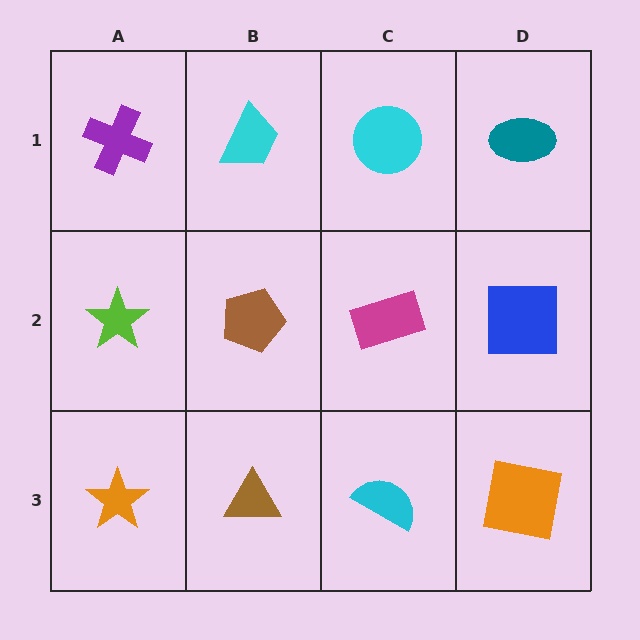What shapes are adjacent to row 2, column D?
A teal ellipse (row 1, column D), an orange square (row 3, column D), a magenta rectangle (row 2, column C).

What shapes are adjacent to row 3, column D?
A blue square (row 2, column D), a cyan semicircle (row 3, column C).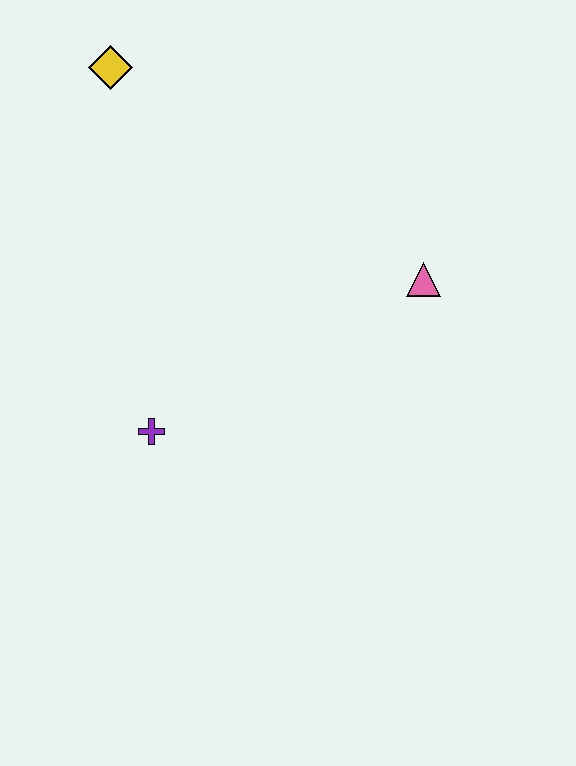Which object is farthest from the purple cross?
The yellow diamond is farthest from the purple cross.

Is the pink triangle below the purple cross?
No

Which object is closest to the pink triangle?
The purple cross is closest to the pink triangle.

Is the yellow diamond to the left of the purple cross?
Yes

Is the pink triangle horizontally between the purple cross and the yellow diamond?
No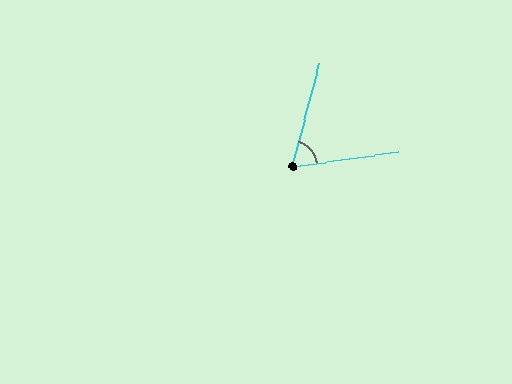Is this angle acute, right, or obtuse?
It is acute.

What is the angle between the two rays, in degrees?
Approximately 67 degrees.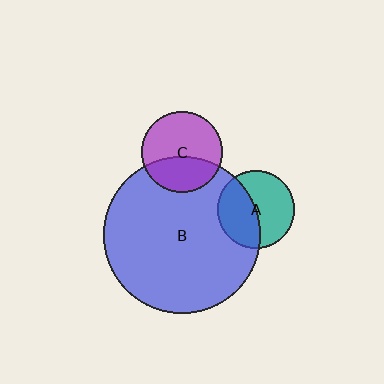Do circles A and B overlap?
Yes.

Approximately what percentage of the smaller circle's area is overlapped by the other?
Approximately 45%.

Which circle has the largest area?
Circle B (blue).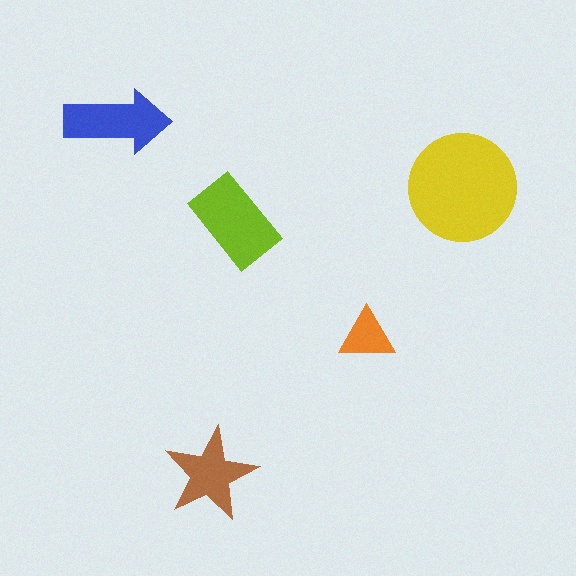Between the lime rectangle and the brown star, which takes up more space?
The lime rectangle.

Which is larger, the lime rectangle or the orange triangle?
The lime rectangle.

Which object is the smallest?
The orange triangle.